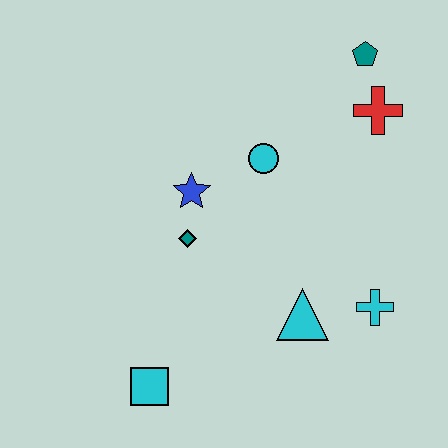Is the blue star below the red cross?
Yes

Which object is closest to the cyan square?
The teal diamond is closest to the cyan square.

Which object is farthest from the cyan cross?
The teal pentagon is farthest from the cyan cross.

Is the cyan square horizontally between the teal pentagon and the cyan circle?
No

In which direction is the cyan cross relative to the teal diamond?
The cyan cross is to the right of the teal diamond.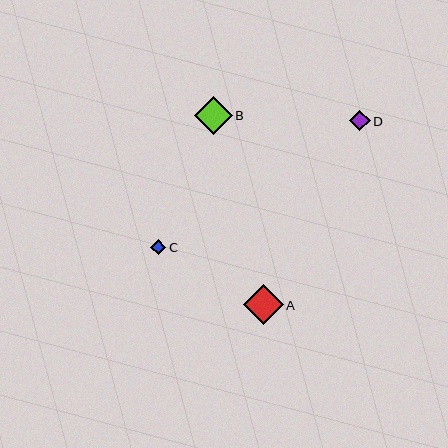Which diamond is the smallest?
Diamond C is the smallest with a size of approximately 15 pixels.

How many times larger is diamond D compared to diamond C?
Diamond D is approximately 1.4 times the size of diamond C.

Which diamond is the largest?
Diamond A is the largest with a size of approximately 40 pixels.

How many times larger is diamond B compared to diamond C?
Diamond B is approximately 2.5 times the size of diamond C.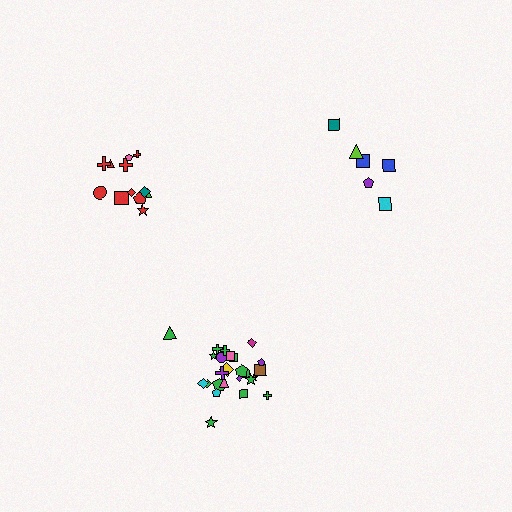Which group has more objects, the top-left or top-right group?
The top-left group.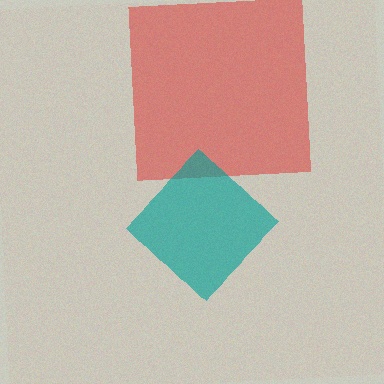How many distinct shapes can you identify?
There are 2 distinct shapes: a red square, a teal diamond.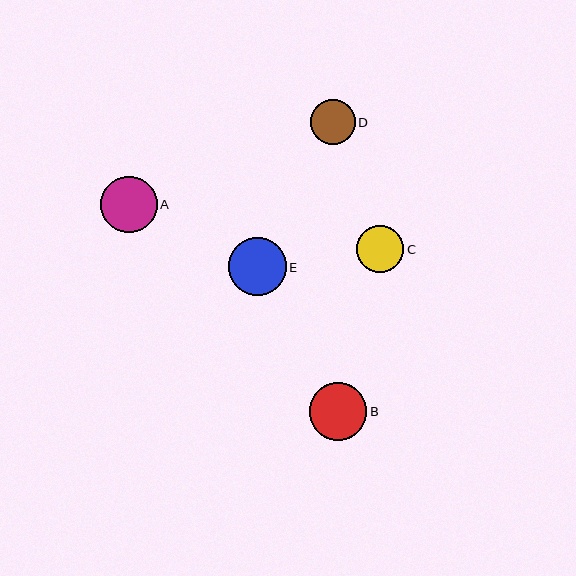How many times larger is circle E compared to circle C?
Circle E is approximately 1.2 times the size of circle C.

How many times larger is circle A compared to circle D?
Circle A is approximately 1.2 times the size of circle D.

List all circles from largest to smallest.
From largest to smallest: E, B, A, C, D.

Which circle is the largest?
Circle E is the largest with a size of approximately 58 pixels.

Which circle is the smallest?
Circle D is the smallest with a size of approximately 45 pixels.